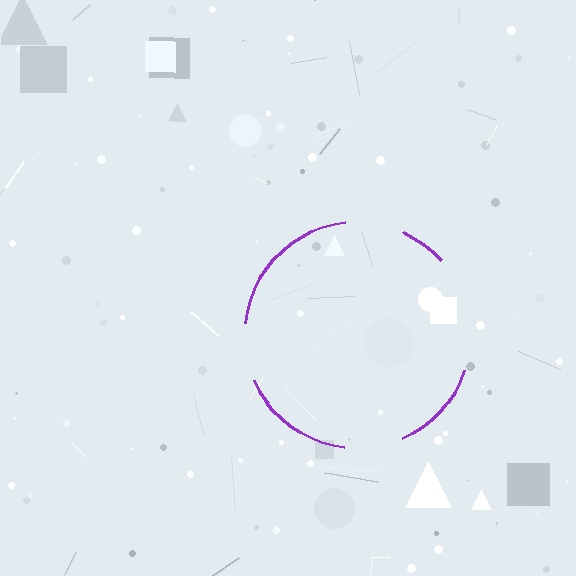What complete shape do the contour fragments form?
The contour fragments form a circle.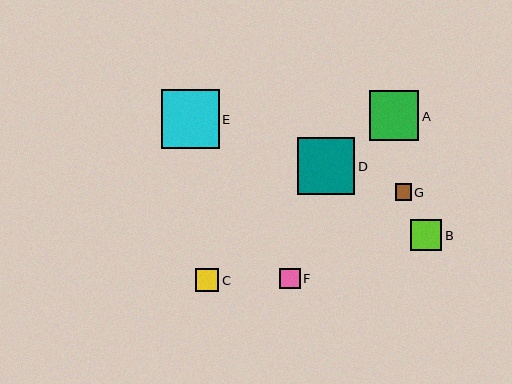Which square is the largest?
Square E is the largest with a size of approximately 58 pixels.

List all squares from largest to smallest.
From largest to smallest: E, D, A, B, C, F, G.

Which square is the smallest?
Square G is the smallest with a size of approximately 16 pixels.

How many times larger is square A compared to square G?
Square A is approximately 3.0 times the size of square G.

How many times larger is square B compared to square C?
Square B is approximately 1.4 times the size of square C.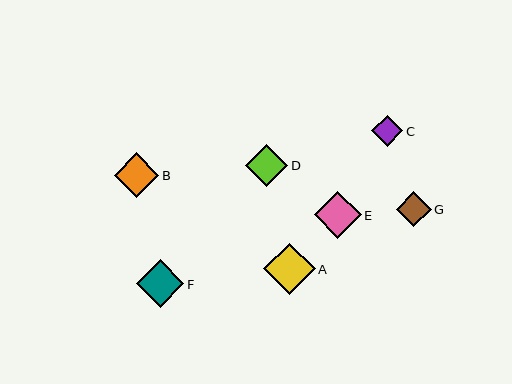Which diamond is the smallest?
Diamond C is the smallest with a size of approximately 31 pixels.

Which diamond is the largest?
Diamond A is the largest with a size of approximately 52 pixels.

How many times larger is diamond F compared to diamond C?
Diamond F is approximately 1.5 times the size of diamond C.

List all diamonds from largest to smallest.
From largest to smallest: A, F, E, B, D, G, C.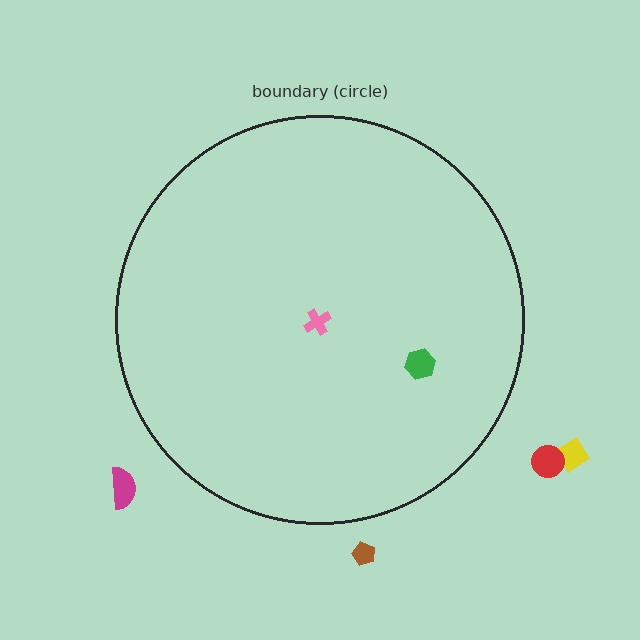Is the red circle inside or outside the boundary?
Outside.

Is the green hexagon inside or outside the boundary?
Inside.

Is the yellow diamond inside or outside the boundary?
Outside.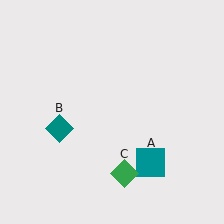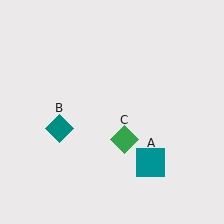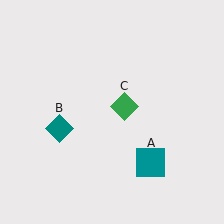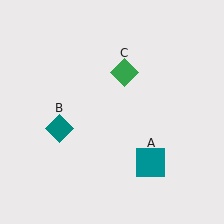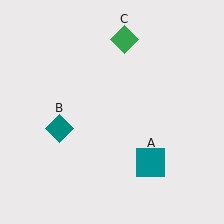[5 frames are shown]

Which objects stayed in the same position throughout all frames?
Teal square (object A) and teal diamond (object B) remained stationary.